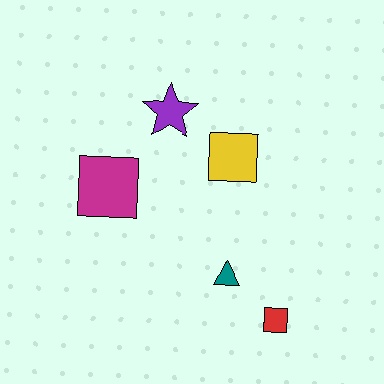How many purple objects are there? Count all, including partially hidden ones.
There is 1 purple object.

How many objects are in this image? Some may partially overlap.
There are 5 objects.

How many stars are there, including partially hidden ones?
There is 1 star.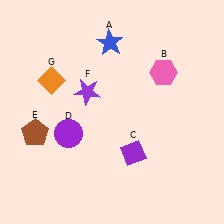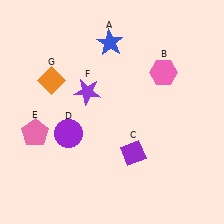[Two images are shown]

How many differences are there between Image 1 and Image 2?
There is 1 difference between the two images.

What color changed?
The pentagon (E) changed from brown in Image 1 to pink in Image 2.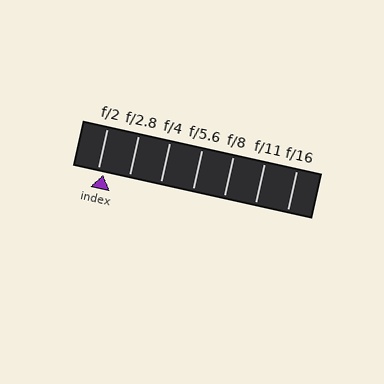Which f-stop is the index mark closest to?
The index mark is closest to f/2.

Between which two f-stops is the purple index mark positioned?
The index mark is between f/2 and f/2.8.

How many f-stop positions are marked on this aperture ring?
There are 7 f-stop positions marked.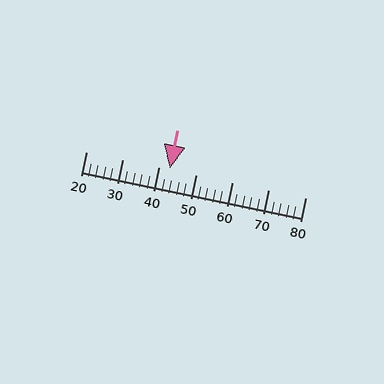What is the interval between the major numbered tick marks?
The major tick marks are spaced 10 units apart.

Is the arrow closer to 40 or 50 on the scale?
The arrow is closer to 40.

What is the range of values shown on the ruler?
The ruler shows values from 20 to 80.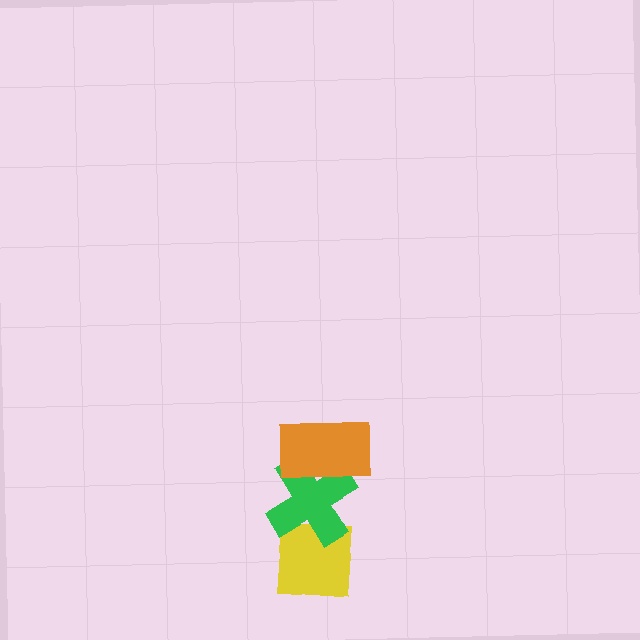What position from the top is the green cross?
The green cross is 2nd from the top.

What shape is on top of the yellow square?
The green cross is on top of the yellow square.